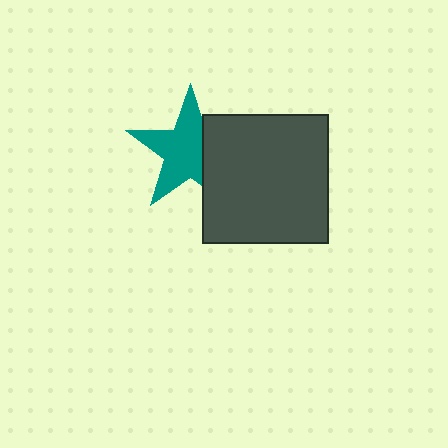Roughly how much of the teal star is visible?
Most of it is visible (roughly 67%).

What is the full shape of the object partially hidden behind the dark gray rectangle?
The partially hidden object is a teal star.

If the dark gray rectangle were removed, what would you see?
You would see the complete teal star.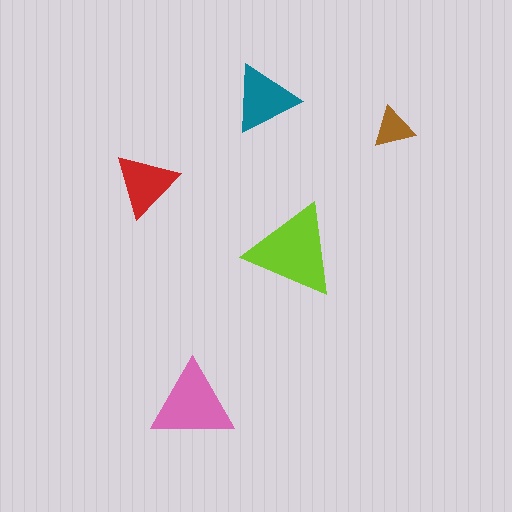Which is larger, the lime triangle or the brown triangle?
The lime one.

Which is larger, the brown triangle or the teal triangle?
The teal one.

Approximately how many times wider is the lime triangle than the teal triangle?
About 1.5 times wider.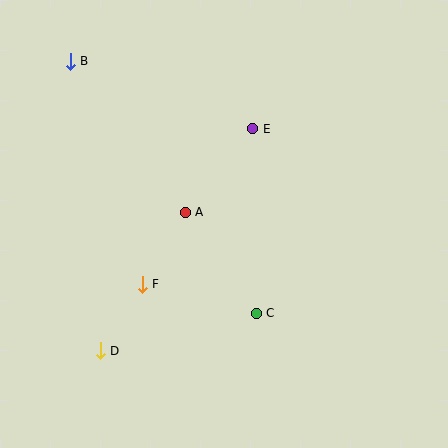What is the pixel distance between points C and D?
The distance between C and D is 161 pixels.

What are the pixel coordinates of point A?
Point A is at (185, 212).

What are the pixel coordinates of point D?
Point D is at (100, 351).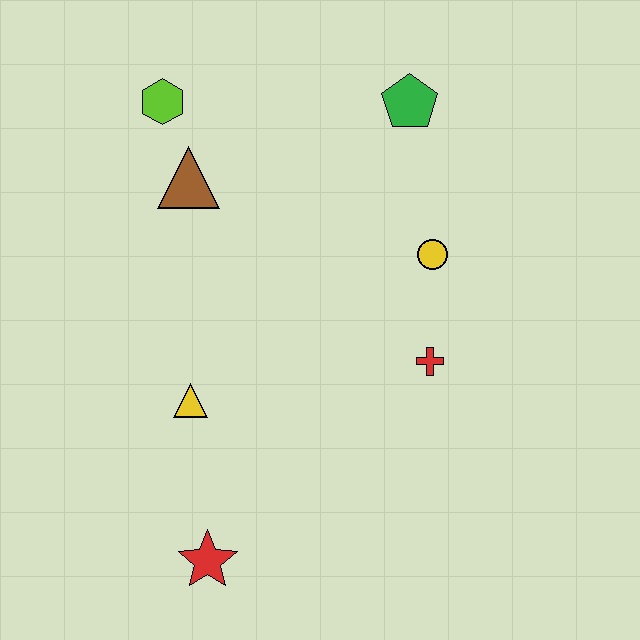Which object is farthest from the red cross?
The lime hexagon is farthest from the red cross.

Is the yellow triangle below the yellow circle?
Yes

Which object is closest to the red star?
The yellow triangle is closest to the red star.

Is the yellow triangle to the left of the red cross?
Yes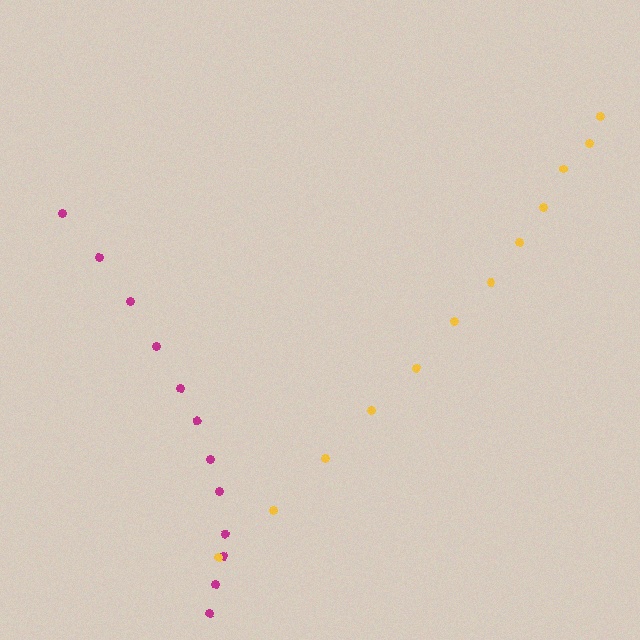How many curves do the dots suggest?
There are 2 distinct paths.